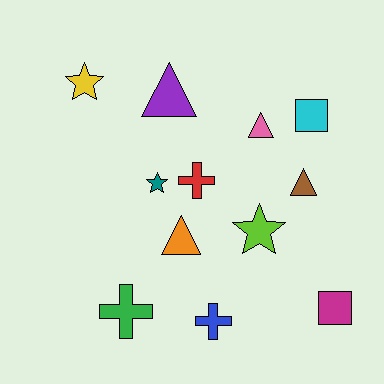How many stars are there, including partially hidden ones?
There are 3 stars.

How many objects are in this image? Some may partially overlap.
There are 12 objects.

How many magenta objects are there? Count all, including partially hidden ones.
There is 1 magenta object.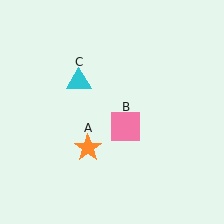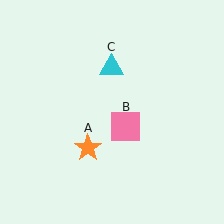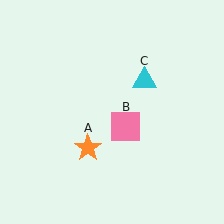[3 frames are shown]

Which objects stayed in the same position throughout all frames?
Orange star (object A) and pink square (object B) remained stationary.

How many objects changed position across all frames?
1 object changed position: cyan triangle (object C).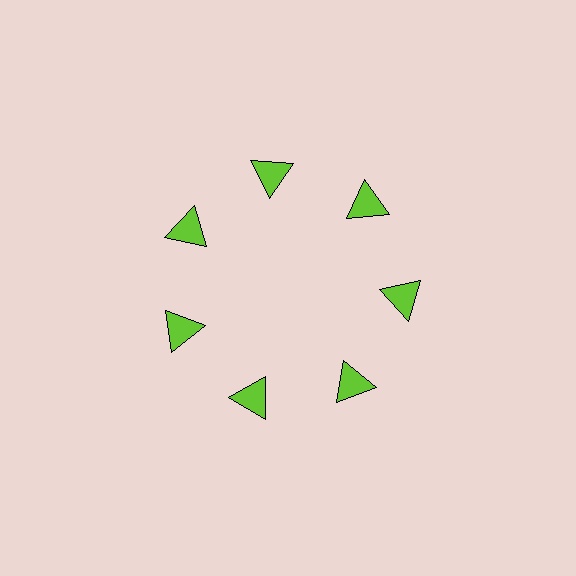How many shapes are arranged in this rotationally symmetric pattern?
There are 7 shapes, arranged in 7 groups of 1.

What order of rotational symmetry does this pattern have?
This pattern has 7-fold rotational symmetry.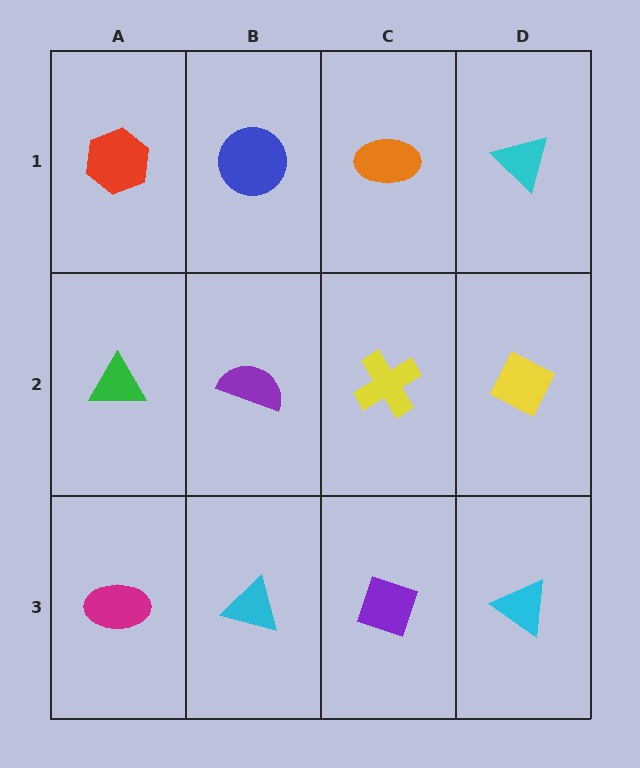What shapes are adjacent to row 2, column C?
An orange ellipse (row 1, column C), a purple diamond (row 3, column C), a purple semicircle (row 2, column B), a yellow diamond (row 2, column D).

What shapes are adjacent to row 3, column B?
A purple semicircle (row 2, column B), a magenta ellipse (row 3, column A), a purple diamond (row 3, column C).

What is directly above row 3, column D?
A yellow diamond.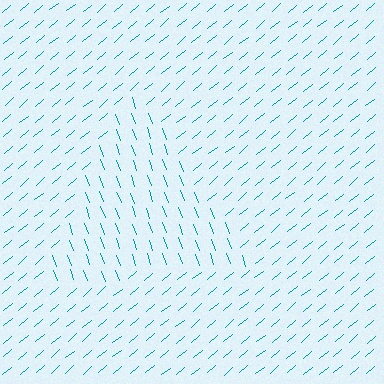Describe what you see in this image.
The image is filled with small teal line segments. A triangle region in the image has lines oriented differently from the surrounding lines, creating a visible texture boundary.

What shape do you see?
I see a triangle.